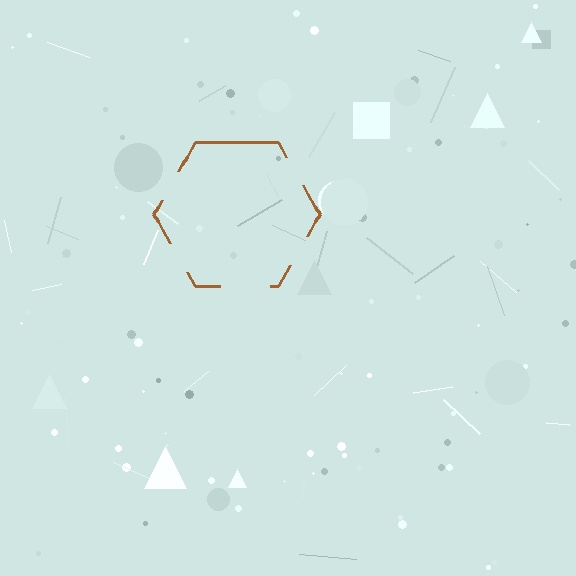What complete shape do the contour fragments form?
The contour fragments form a hexagon.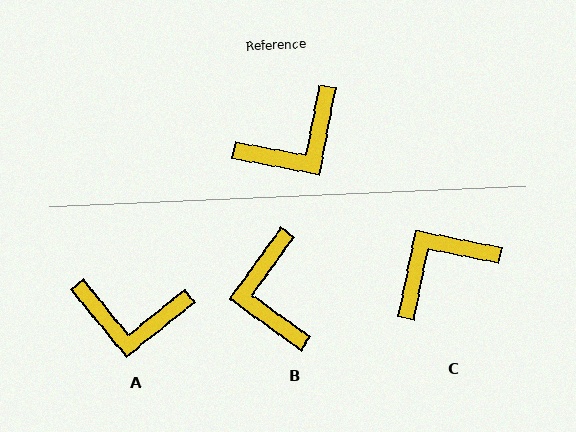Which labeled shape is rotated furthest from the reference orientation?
C, about 179 degrees away.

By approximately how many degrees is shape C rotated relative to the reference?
Approximately 179 degrees counter-clockwise.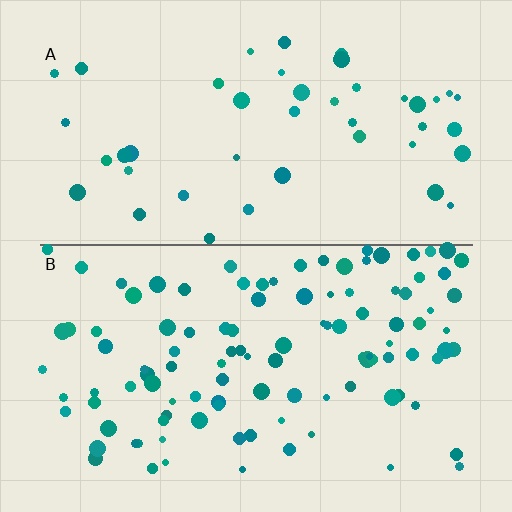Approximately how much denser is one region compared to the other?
Approximately 2.5× — region B over region A.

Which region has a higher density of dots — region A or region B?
B (the bottom).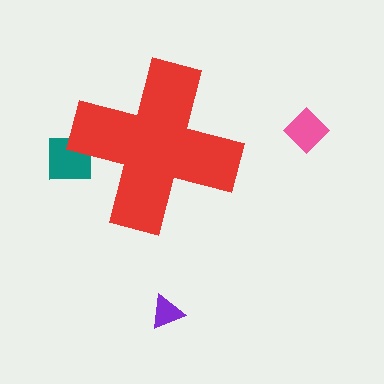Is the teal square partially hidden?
Yes, the teal square is partially hidden behind the red cross.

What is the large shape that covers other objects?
A red cross.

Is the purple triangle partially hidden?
No, the purple triangle is fully visible.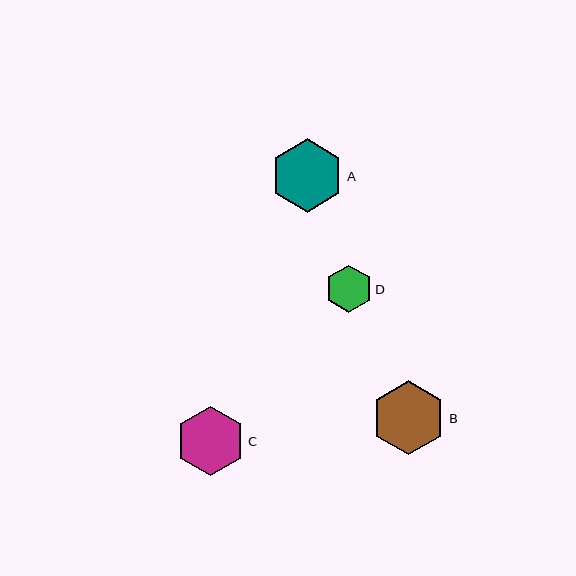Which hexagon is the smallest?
Hexagon D is the smallest with a size of approximately 47 pixels.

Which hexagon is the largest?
Hexagon B is the largest with a size of approximately 74 pixels.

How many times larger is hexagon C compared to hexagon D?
Hexagon C is approximately 1.5 times the size of hexagon D.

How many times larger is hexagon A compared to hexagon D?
Hexagon A is approximately 1.6 times the size of hexagon D.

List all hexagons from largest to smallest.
From largest to smallest: B, A, C, D.